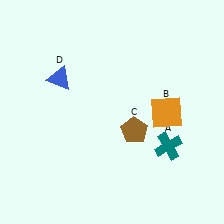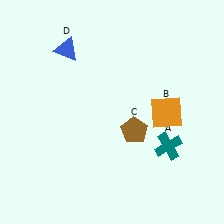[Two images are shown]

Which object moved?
The blue triangle (D) moved up.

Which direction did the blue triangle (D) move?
The blue triangle (D) moved up.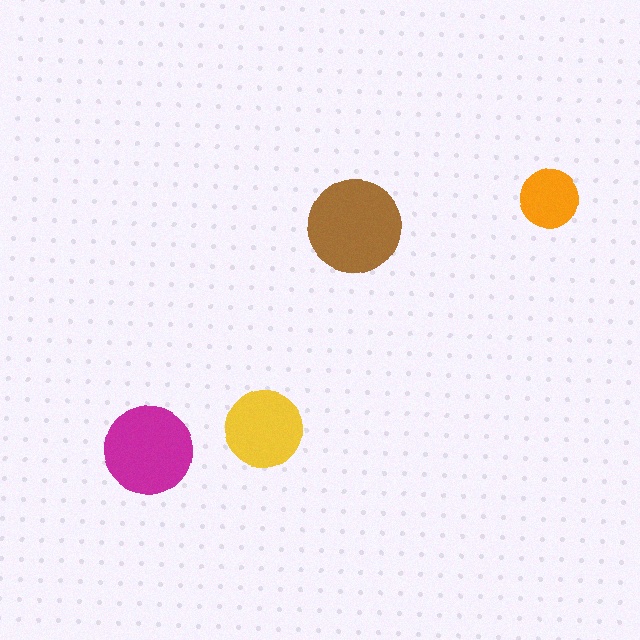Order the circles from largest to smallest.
the brown one, the magenta one, the yellow one, the orange one.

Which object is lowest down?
The magenta circle is bottommost.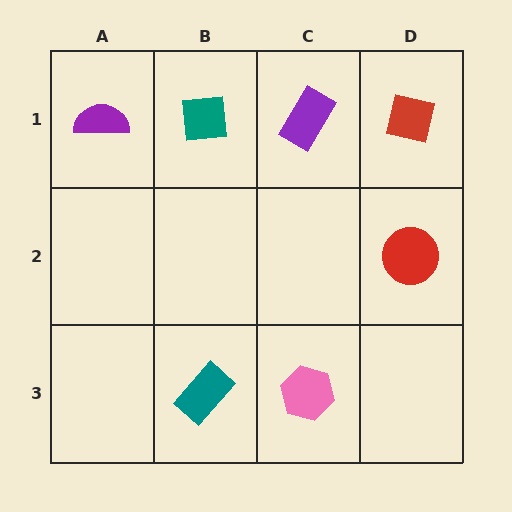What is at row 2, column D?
A red circle.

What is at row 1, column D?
A red square.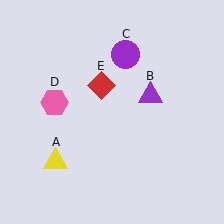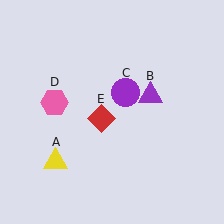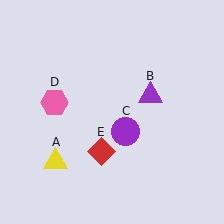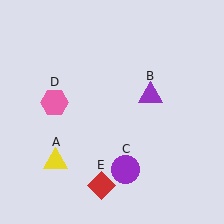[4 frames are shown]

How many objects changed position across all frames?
2 objects changed position: purple circle (object C), red diamond (object E).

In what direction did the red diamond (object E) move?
The red diamond (object E) moved down.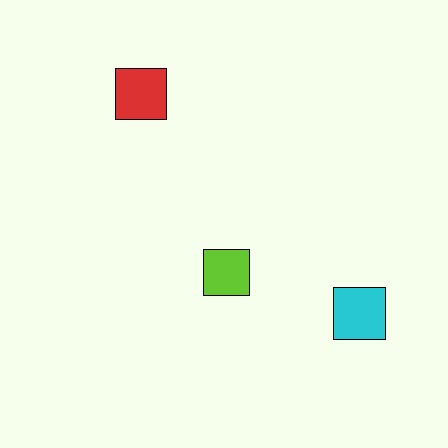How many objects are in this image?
There are 3 objects.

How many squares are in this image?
There are 3 squares.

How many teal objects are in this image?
There are no teal objects.